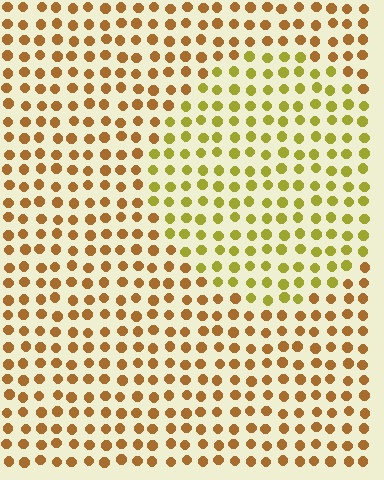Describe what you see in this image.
The image is filled with small brown elements in a uniform arrangement. A circle-shaped region is visible where the elements are tinted to a slightly different hue, forming a subtle color boundary.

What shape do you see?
I see a circle.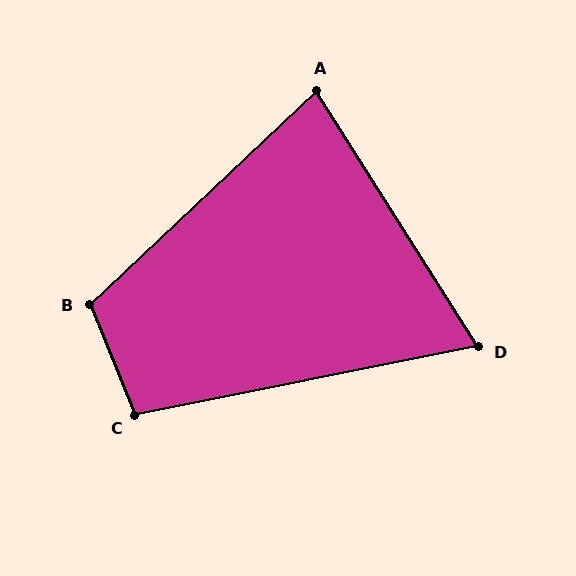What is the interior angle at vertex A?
Approximately 79 degrees (acute).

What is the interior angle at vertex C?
Approximately 101 degrees (obtuse).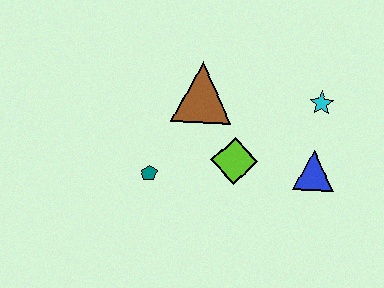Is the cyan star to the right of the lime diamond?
Yes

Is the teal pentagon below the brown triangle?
Yes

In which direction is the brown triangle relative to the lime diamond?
The brown triangle is above the lime diamond.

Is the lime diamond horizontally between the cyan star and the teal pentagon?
Yes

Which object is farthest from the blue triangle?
The teal pentagon is farthest from the blue triangle.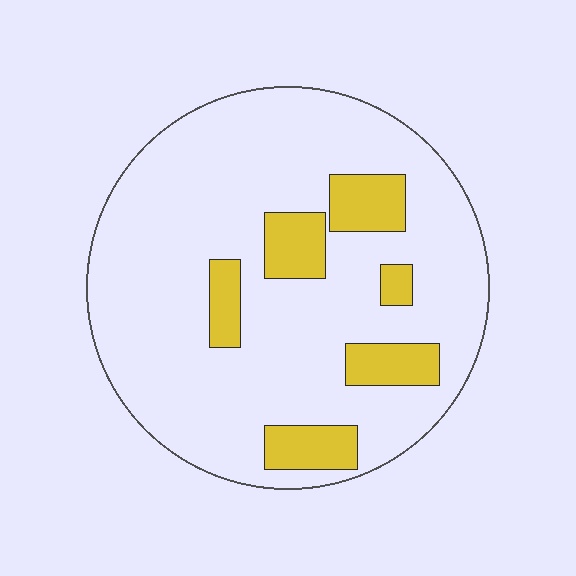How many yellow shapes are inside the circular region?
6.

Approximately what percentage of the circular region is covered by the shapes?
Approximately 15%.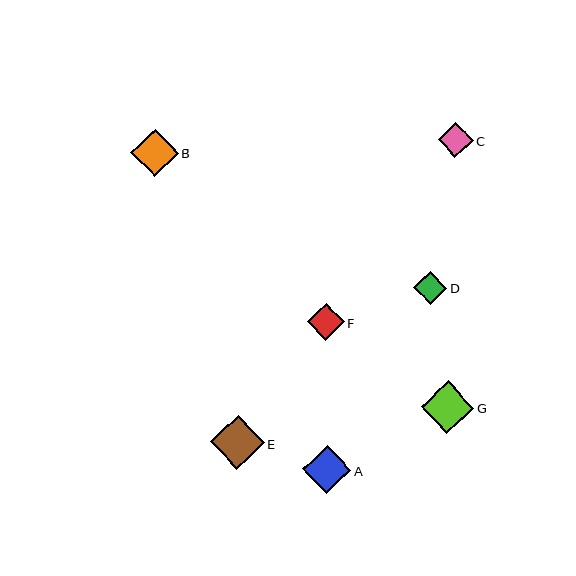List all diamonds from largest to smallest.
From largest to smallest: E, G, A, B, F, C, D.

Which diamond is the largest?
Diamond E is the largest with a size of approximately 54 pixels.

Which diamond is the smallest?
Diamond D is the smallest with a size of approximately 33 pixels.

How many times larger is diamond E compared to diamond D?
Diamond E is approximately 1.6 times the size of diamond D.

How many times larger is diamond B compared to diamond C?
Diamond B is approximately 1.4 times the size of diamond C.